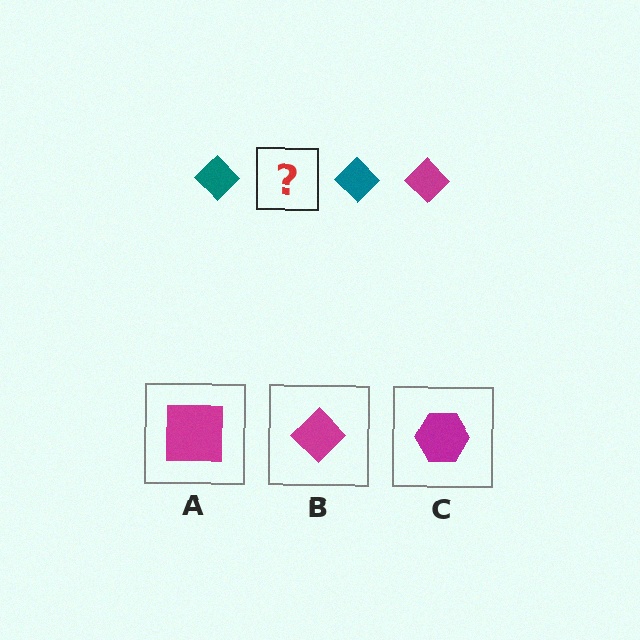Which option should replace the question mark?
Option B.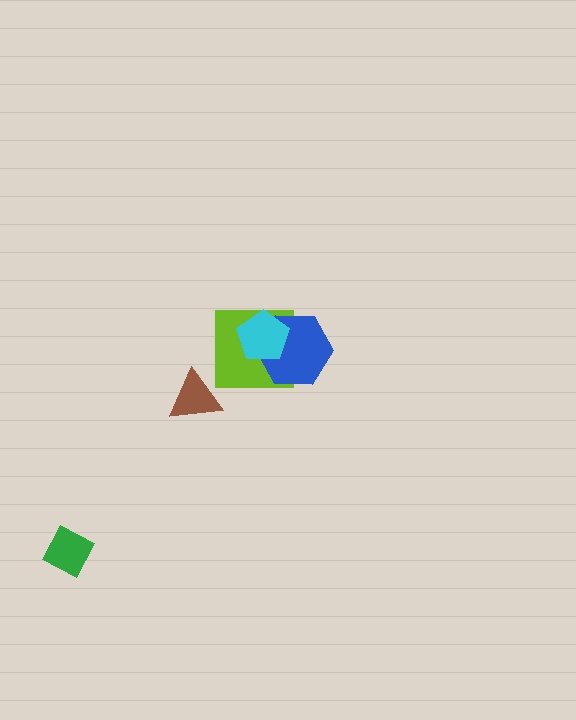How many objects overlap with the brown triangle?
0 objects overlap with the brown triangle.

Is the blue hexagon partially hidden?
Yes, it is partially covered by another shape.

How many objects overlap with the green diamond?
0 objects overlap with the green diamond.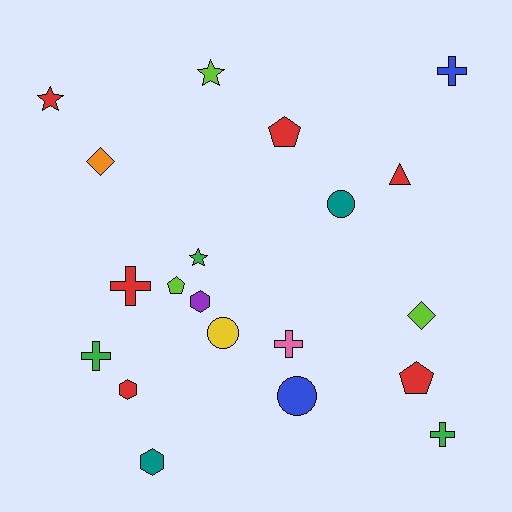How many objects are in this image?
There are 20 objects.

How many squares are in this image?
There are no squares.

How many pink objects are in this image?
There is 1 pink object.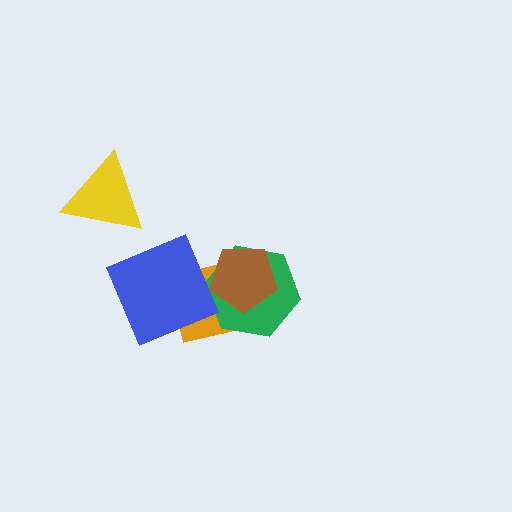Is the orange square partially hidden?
Yes, it is partially covered by another shape.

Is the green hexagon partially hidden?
Yes, it is partially covered by another shape.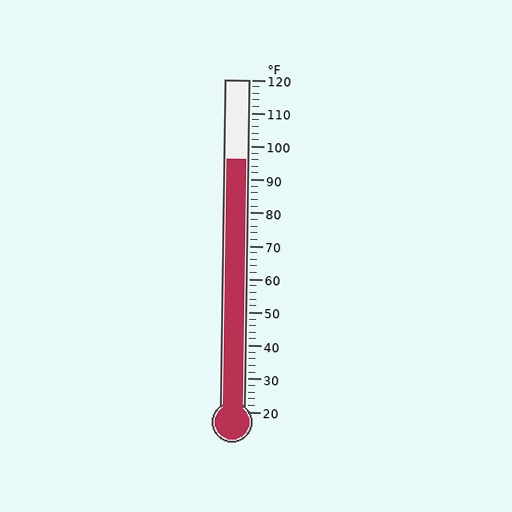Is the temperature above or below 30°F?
The temperature is above 30°F.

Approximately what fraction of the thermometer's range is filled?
The thermometer is filled to approximately 75% of its range.